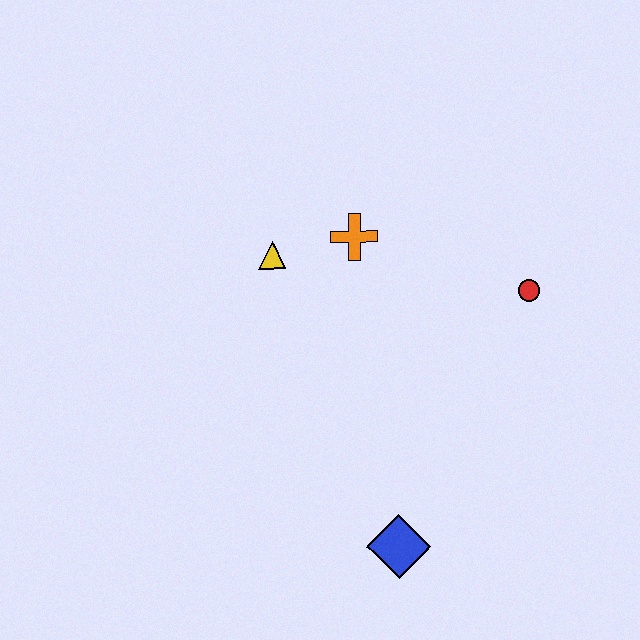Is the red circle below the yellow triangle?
Yes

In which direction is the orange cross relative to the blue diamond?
The orange cross is above the blue diamond.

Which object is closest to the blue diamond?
The red circle is closest to the blue diamond.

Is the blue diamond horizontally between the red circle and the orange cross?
Yes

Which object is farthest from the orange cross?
The blue diamond is farthest from the orange cross.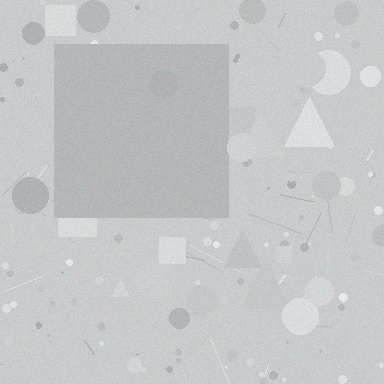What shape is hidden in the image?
A square is hidden in the image.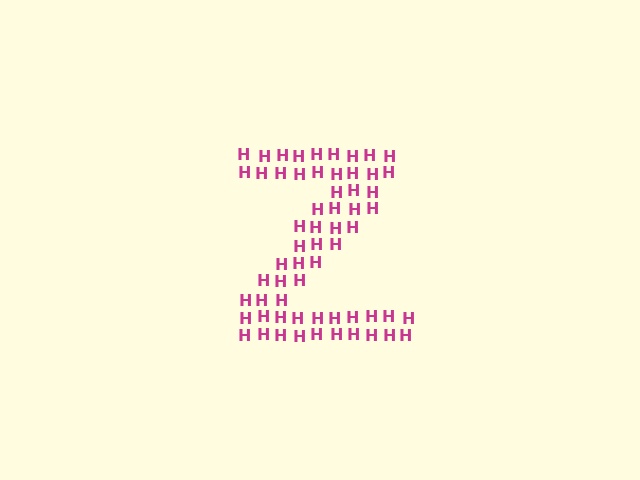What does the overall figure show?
The overall figure shows the letter Z.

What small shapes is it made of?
It is made of small letter H's.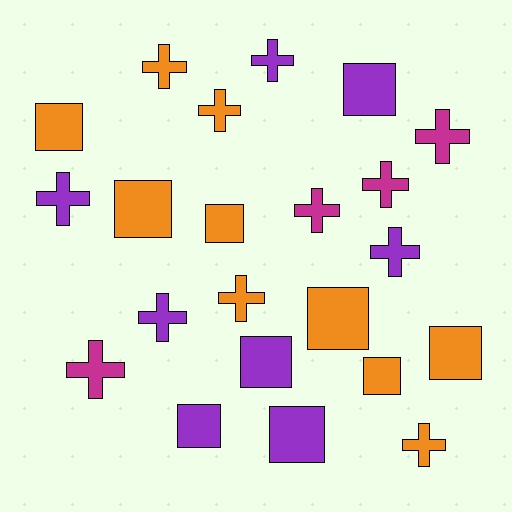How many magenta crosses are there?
There are 4 magenta crosses.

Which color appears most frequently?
Orange, with 10 objects.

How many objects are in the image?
There are 22 objects.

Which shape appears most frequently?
Cross, with 12 objects.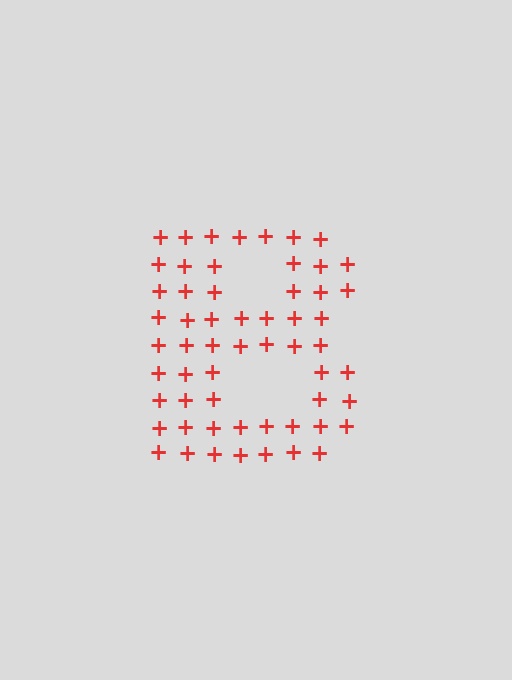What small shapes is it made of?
It is made of small plus signs.